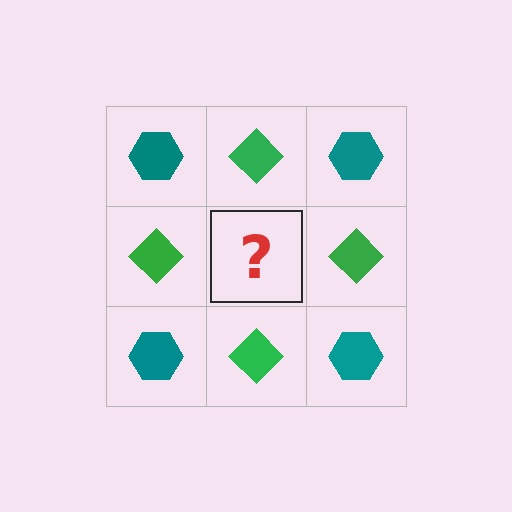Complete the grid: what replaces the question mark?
The question mark should be replaced with a teal hexagon.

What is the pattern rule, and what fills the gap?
The rule is that it alternates teal hexagon and green diamond in a checkerboard pattern. The gap should be filled with a teal hexagon.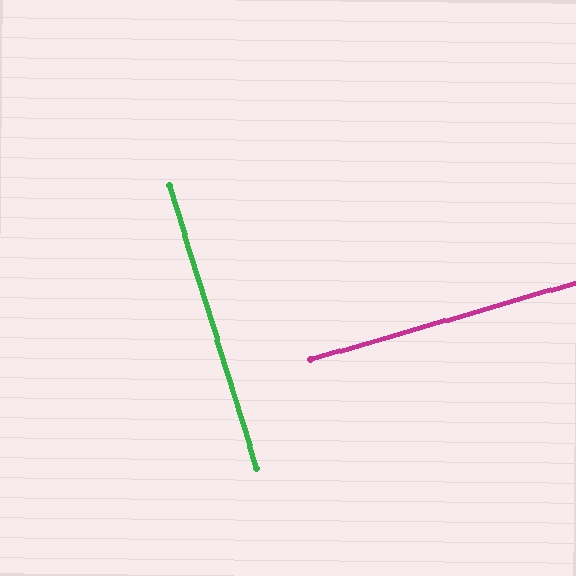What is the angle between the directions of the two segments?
Approximately 89 degrees.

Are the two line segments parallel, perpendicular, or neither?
Perpendicular — they meet at approximately 89°.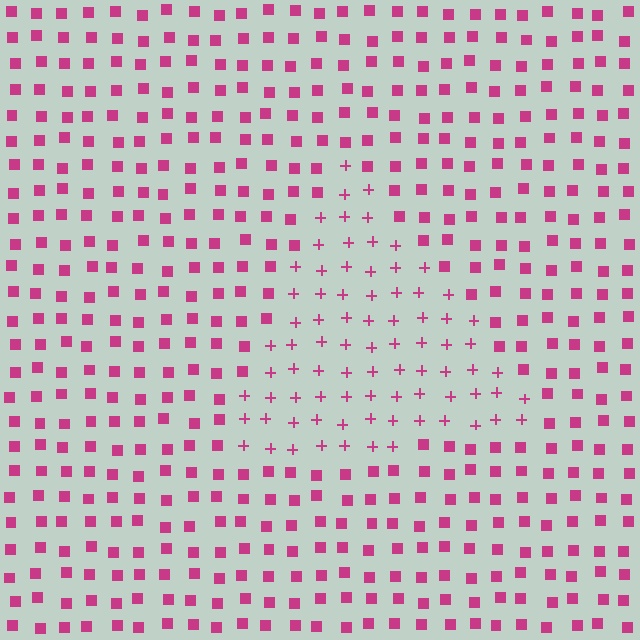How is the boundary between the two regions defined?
The boundary is defined by a change in element shape: plus signs inside vs. squares outside. All elements share the same color and spacing.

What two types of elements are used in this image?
The image uses plus signs inside the triangle region and squares outside it.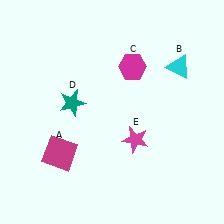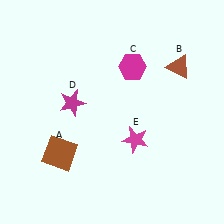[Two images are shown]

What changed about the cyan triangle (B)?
In Image 1, B is cyan. In Image 2, it changed to brown.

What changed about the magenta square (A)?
In Image 1, A is magenta. In Image 2, it changed to brown.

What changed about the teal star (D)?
In Image 1, D is teal. In Image 2, it changed to magenta.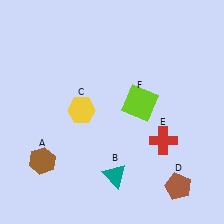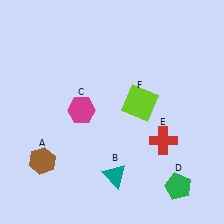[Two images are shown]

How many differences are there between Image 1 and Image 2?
There are 2 differences between the two images.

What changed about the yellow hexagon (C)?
In Image 1, C is yellow. In Image 2, it changed to magenta.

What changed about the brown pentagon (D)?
In Image 1, D is brown. In Image 2, it changed to green.